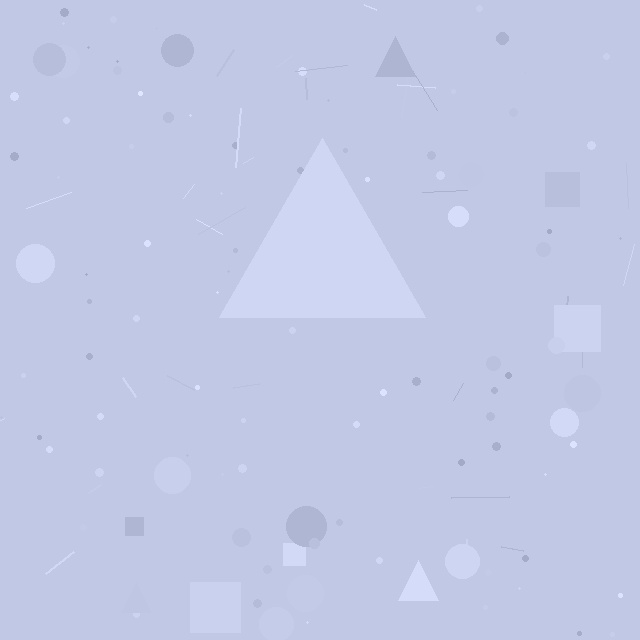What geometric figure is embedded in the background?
A triangle is embedded in the background.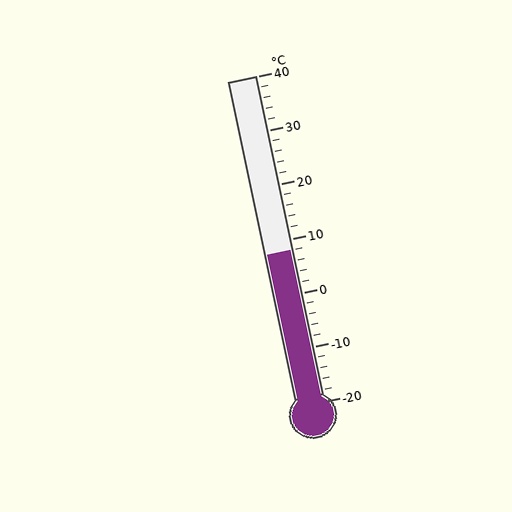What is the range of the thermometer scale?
The thermometer scale ranges from -20°C to 40°C.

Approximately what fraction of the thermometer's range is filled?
The thermometer is filled to approximately 45% of its range.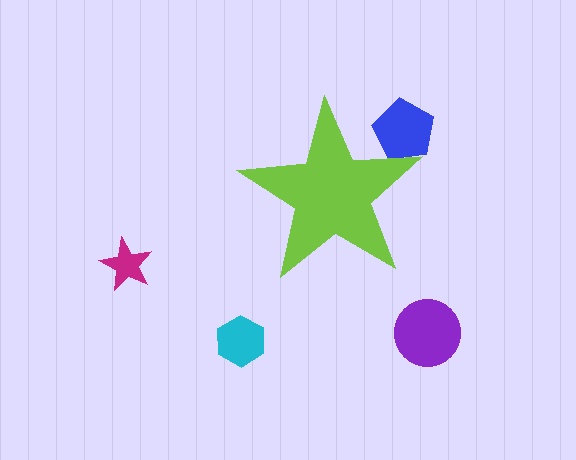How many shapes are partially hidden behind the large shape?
1 shape is partially hidden.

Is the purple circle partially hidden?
No, the purple circle is fully visible.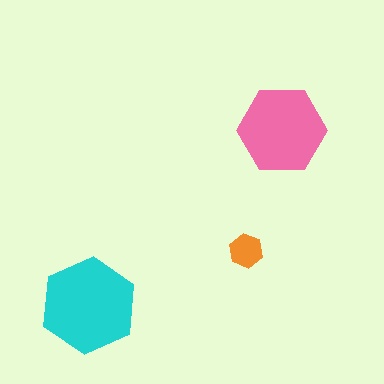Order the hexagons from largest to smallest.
the cyan one, the pink one, the orange one.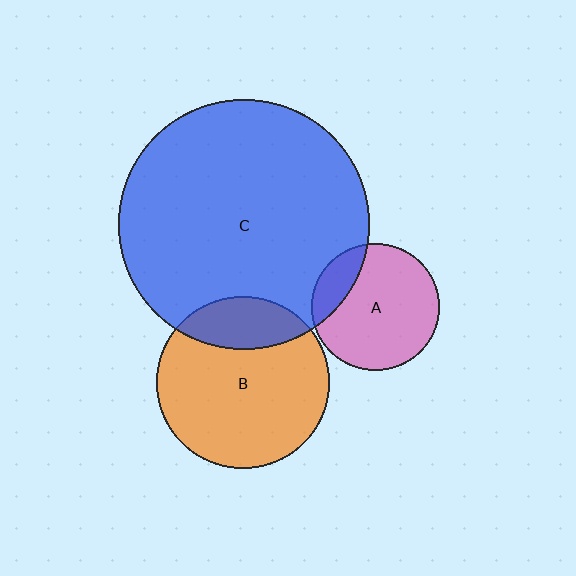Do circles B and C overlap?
Yes.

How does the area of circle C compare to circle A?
Approximately 3.9 times.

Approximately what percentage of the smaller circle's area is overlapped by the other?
Approximately 20%.